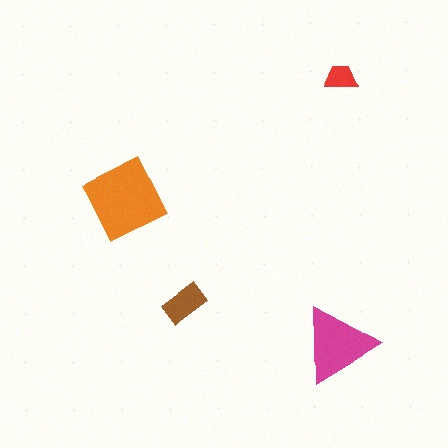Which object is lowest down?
The magenta triangle is bottommost.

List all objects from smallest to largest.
The red trapezoid, the brown rectangle, the magenta triangle, the orange diamond.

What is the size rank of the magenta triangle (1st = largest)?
2nd.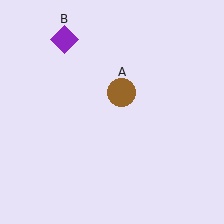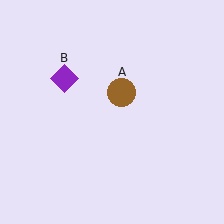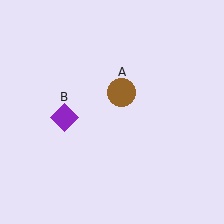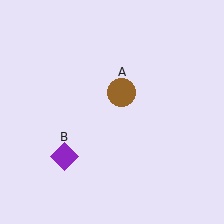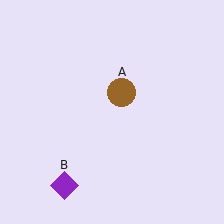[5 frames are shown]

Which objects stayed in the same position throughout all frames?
Brown circle (object A) remained stationary.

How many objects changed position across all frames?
1 object changed position: purple diamond (object B).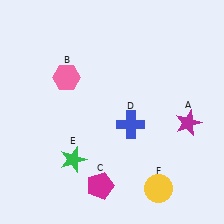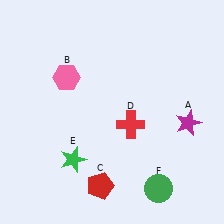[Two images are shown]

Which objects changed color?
C changed from magenta to red. D changed from blue to red. F changed from yellow to green.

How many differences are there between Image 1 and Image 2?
There are 3 differences between the two images.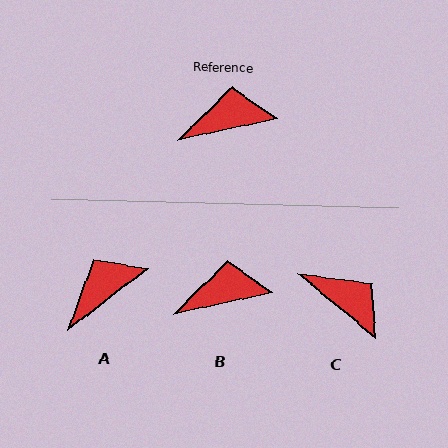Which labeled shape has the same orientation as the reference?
B.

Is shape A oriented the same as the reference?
No, it is off by about 25 degrees.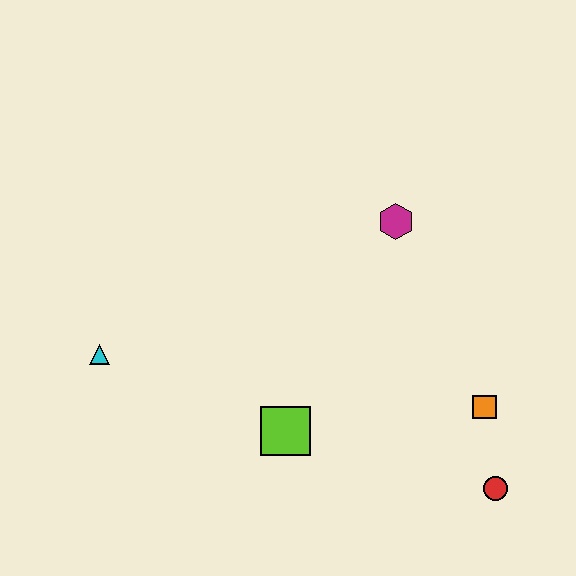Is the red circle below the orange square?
Yes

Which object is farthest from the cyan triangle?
The red circle is farthest from the cyan triangle.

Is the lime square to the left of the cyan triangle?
No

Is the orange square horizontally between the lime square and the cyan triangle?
No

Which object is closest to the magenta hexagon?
The orange square is closest to the magenta hexagon.